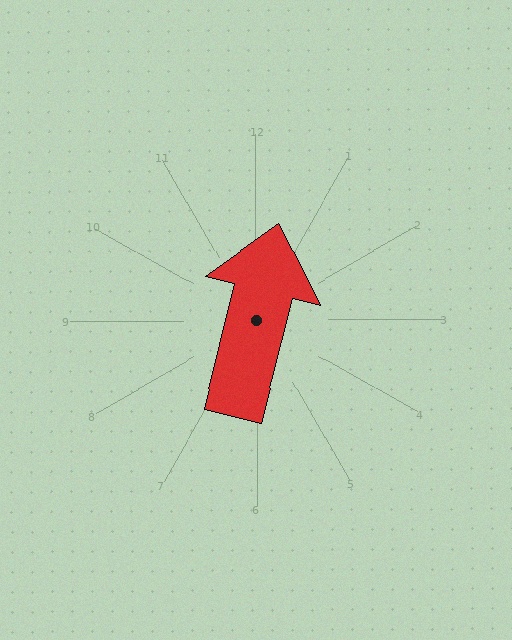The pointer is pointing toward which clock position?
Roughly 12 o'clock.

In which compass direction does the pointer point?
North.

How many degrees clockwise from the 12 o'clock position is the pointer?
Approximately 14 degrees.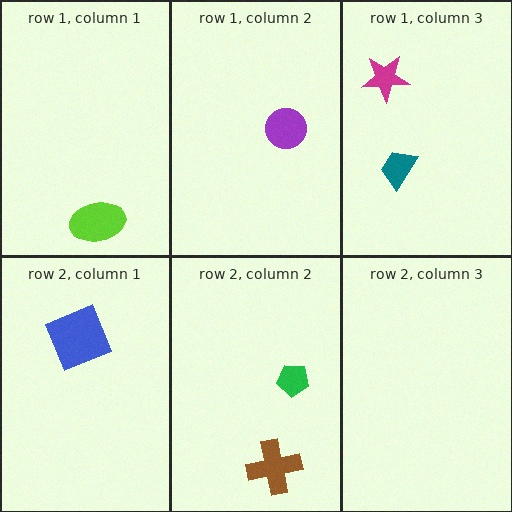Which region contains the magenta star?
The row 1, column 3 region.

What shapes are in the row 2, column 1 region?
The blue square.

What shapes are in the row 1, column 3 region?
The teal trapezoid, the magenta star.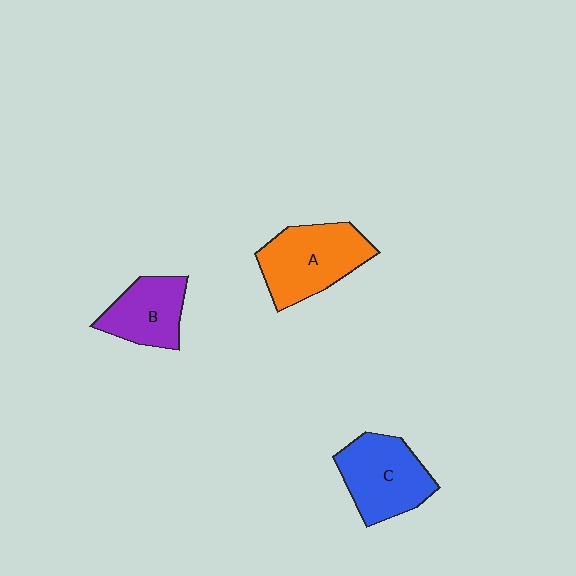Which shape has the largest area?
Shape A (orange).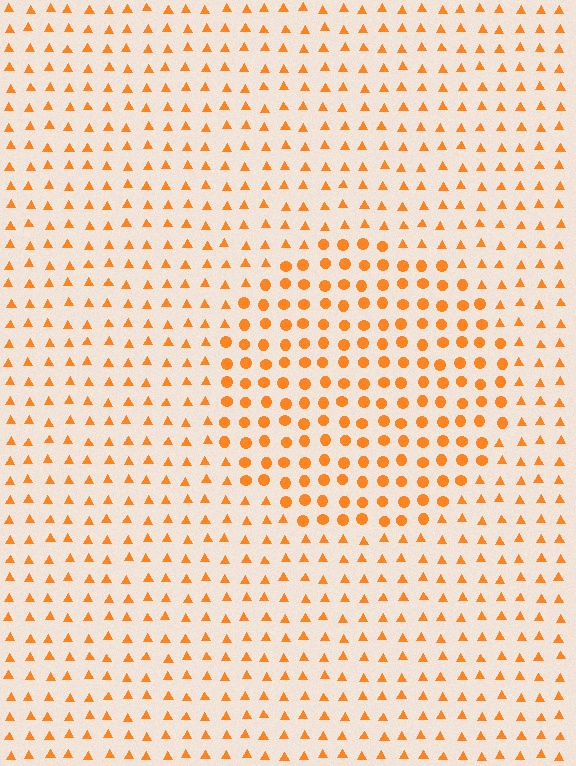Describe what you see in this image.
The image is filled with small orange elements arranged in a uniform grid. A circle-shaped region contains circles, while the surrounding area contains triangles. The boundary is defined purely by the change in element shape.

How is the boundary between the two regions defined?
The boundary is defined by a change in element shape: circles inside vs. triangles outside. All elements share the same color and spacing.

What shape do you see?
I see a circle.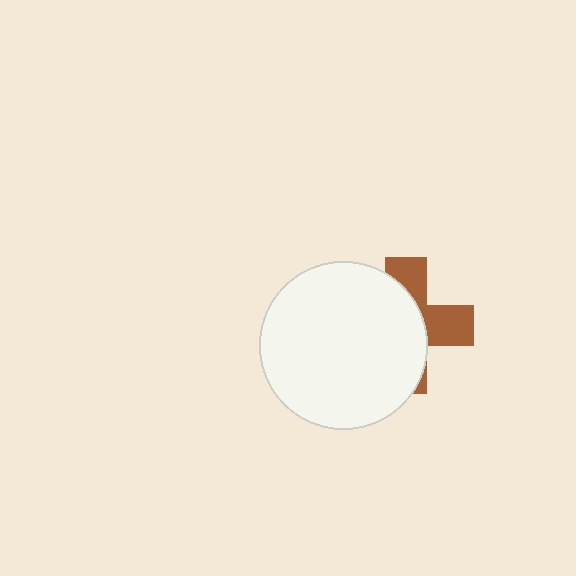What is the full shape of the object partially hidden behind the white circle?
The partially hidden object is a brown cross.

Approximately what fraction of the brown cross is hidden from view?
Roughly 63% of the brown cross is hidden behind the white circle.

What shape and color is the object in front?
The object in front is a white circle.